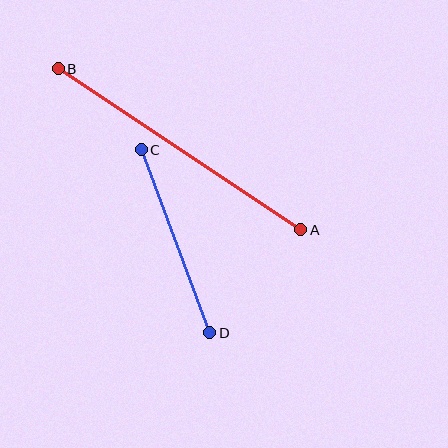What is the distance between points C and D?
The distance is approximately 195 pixels.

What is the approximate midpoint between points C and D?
The midpoint is at approximately (175, 241) pixels.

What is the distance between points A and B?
The distance is approximately 291 pixels.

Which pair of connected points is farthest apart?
Points A and B are farthest apart.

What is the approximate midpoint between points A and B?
The midpoint is at approximately (180, 149) pixels.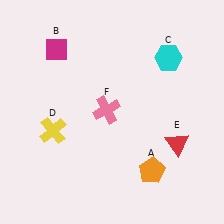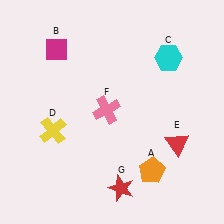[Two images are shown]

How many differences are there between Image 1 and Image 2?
There is 1 difference between the two images.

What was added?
A red star (G) was added in Image 2.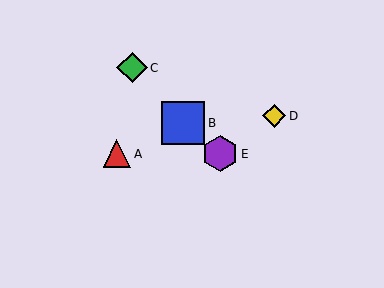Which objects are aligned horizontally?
Objects A, E are aligned horizontally.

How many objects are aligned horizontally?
2 objects (A, E) are aligned horizontally.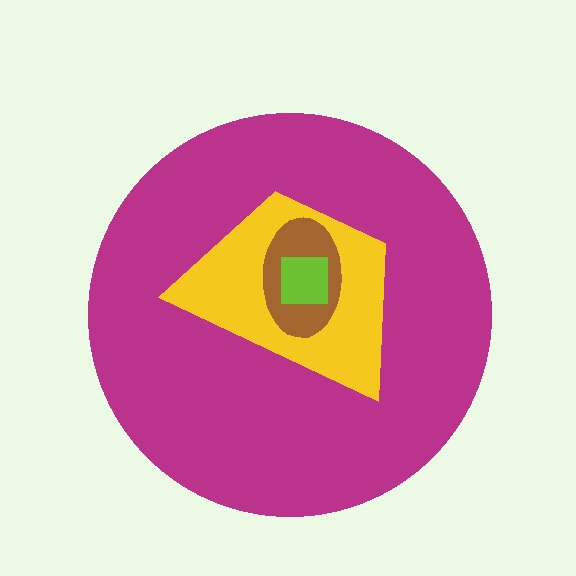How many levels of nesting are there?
4.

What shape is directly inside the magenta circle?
The yellow trapezoid.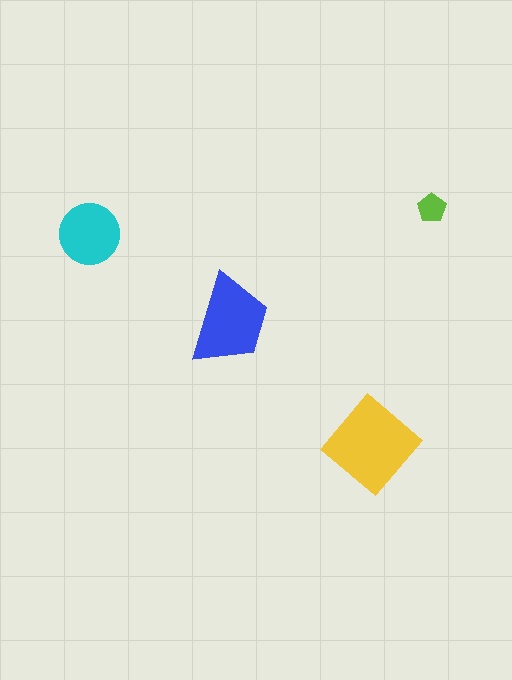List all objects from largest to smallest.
The yellow diamond, the blue trapezoid, the cyan circle, the lime pentagon.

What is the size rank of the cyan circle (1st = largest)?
3rd.